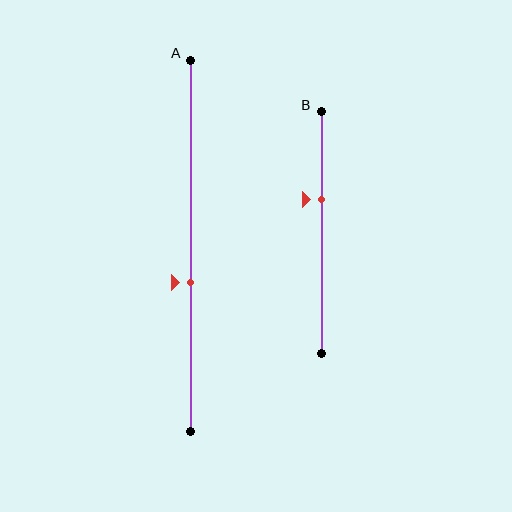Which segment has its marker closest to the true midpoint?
Segment A has its marker closest to the true midpoint.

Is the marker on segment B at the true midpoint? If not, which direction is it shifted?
No, the marker on segment B is shifted upward by about 14% of the segment length.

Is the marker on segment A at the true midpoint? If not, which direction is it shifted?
No, the marker on segment A is shifted downward by about 10% of the segment length.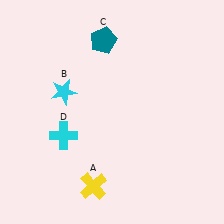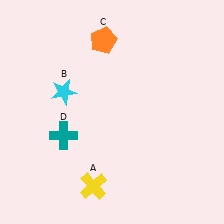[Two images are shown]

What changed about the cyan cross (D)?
In Image 1, D is cyan. In Image 2, it changed to teal.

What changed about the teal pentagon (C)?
In Image 1, C is teal. In Image 2, it changed to orange.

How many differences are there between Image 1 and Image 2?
There are 2 differences between the two images.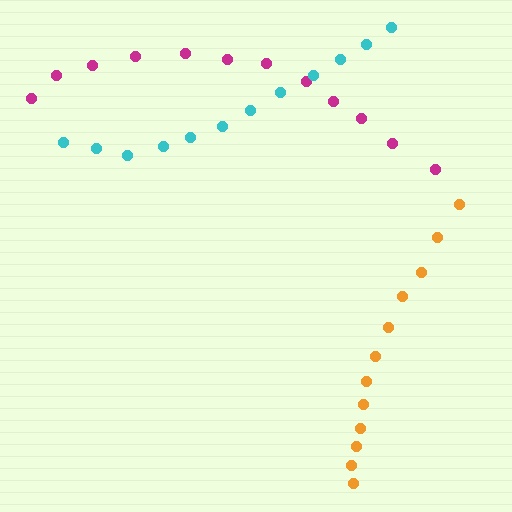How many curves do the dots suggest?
There are 3 distinct paths.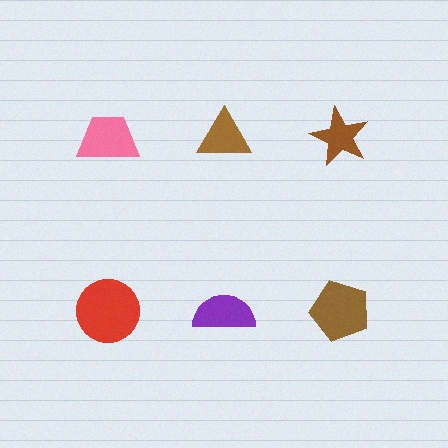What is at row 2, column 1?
A red circle.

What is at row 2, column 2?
A purple semicircle.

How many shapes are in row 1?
3 shapes.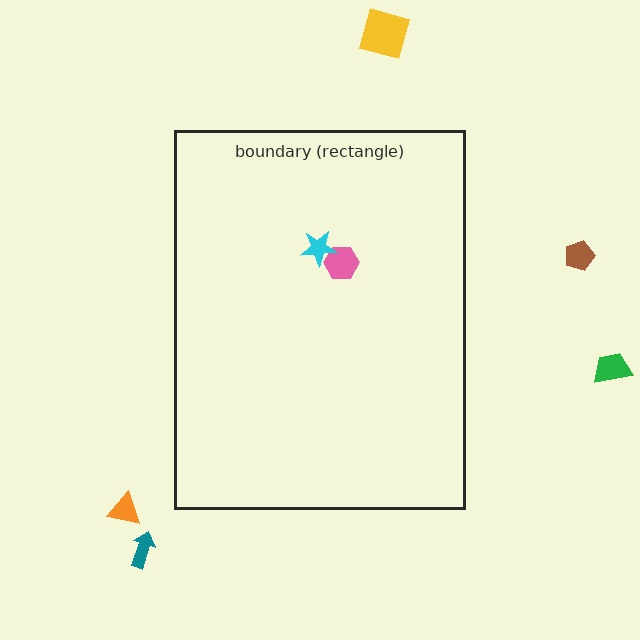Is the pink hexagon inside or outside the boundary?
Inside.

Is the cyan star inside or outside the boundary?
Inside.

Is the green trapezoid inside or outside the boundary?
Outside.